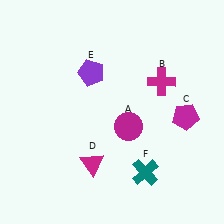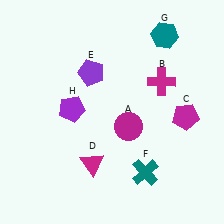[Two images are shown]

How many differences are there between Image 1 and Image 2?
There are 2 differences between the two images.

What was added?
A teal hexagon (G), a purple pentagon (H) were added in Image 2.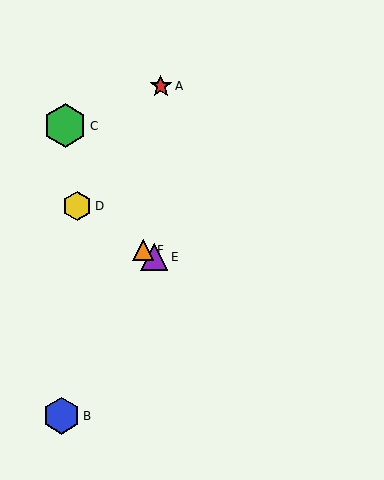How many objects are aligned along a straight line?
3 objects (D, E, F) are aligned along a straight line.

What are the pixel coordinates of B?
Object B is at (61, 416).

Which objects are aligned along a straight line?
Objects D, E, F are aligned along a straight line.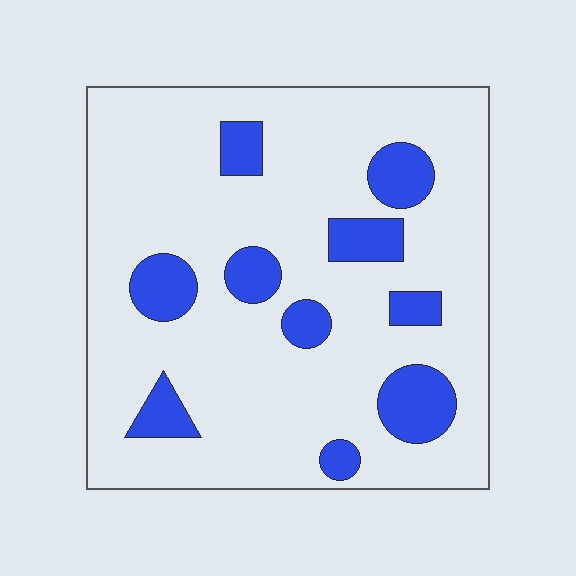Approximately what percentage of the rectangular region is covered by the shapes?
Approximately 15%.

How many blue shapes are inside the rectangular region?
10.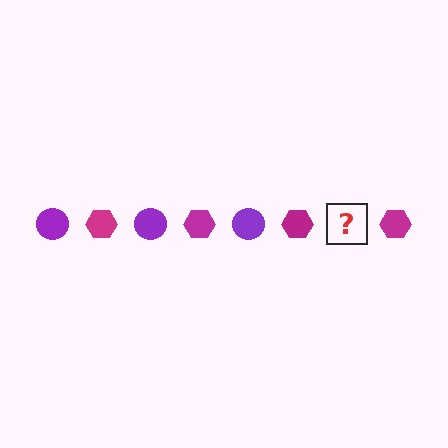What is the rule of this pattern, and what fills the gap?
The rule is that the pattern alternates between purple circle and magenta hexagon. The gap should be filled with a purple circle.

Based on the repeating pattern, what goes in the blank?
The blank should be a purple circle.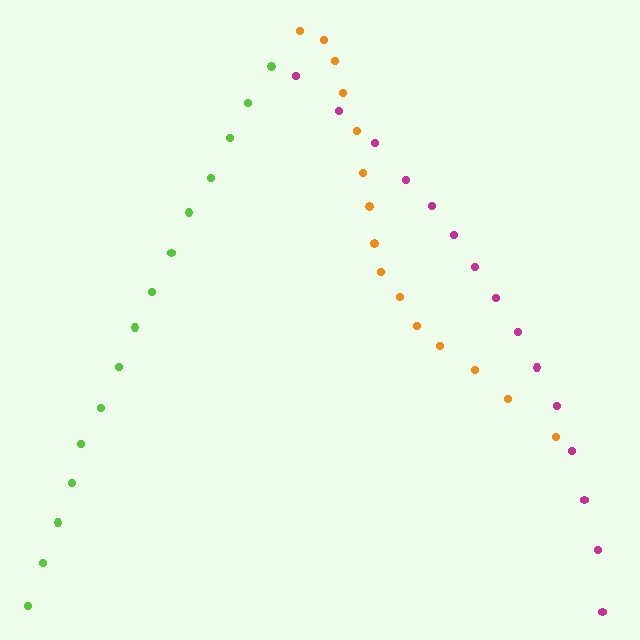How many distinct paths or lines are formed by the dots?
There are 3 distinct paths.